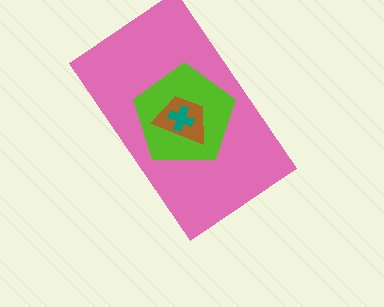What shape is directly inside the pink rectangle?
The lime pentagon.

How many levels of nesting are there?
4.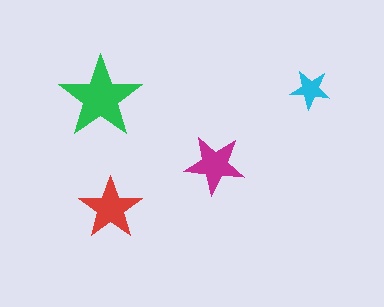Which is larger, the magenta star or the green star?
The green one.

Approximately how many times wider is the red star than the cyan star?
About 1.5 times wider.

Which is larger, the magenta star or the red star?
The red one.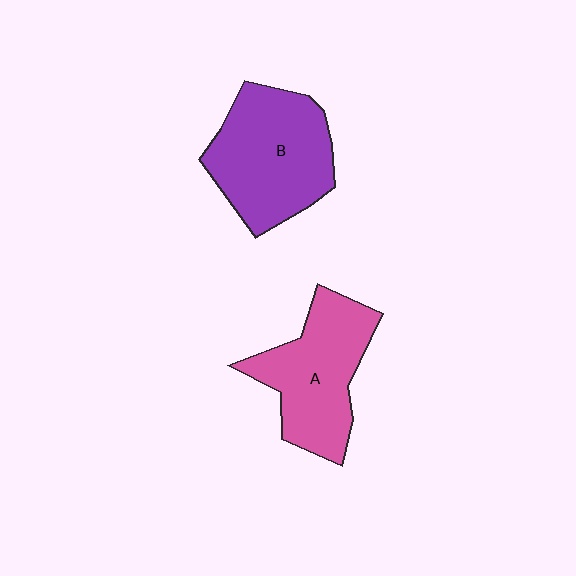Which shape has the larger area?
Shape B (purple).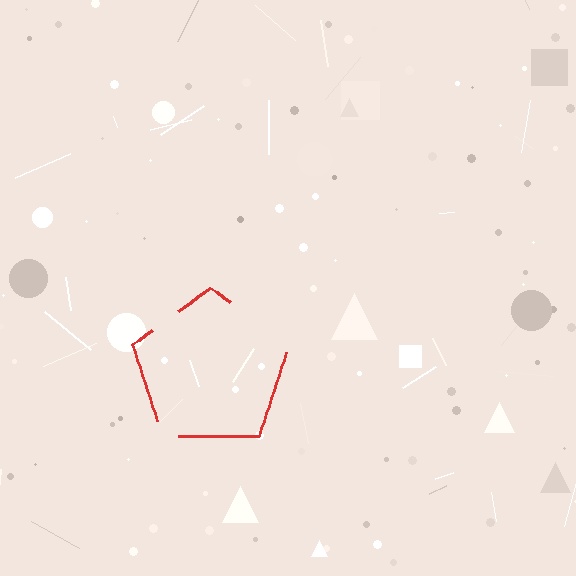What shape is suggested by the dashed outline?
The dashed outline suggests a pentagon.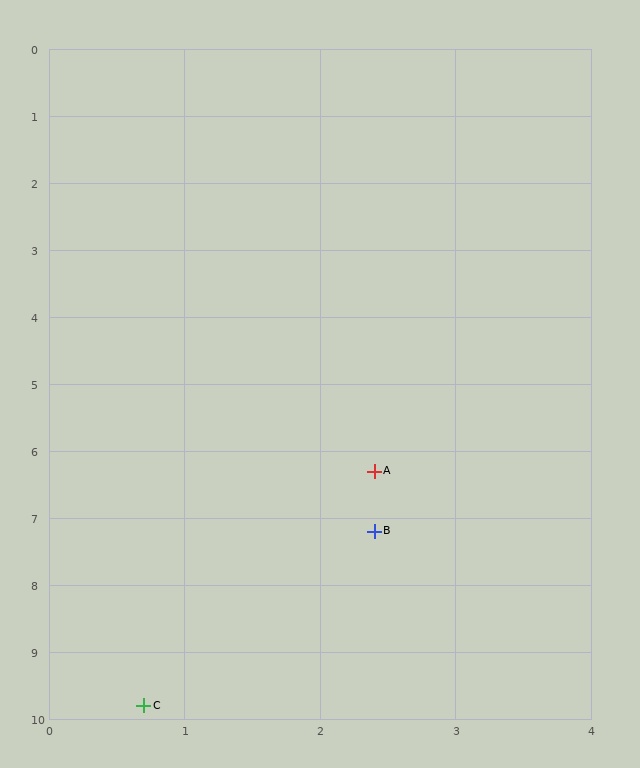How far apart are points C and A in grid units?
Points C and A are about 3.9 grid units apart.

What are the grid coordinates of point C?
Point C is at approximately (0.7, 9.8).